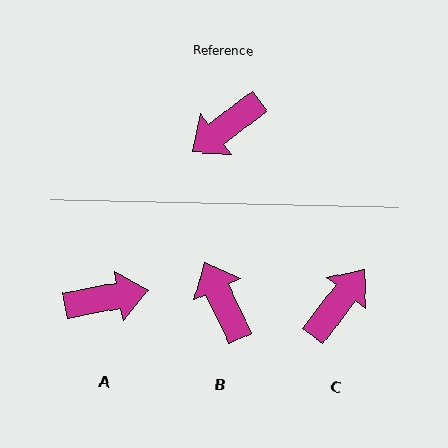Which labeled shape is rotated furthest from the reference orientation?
C, about 165 degrees away.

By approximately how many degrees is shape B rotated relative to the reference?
Approximately 102 degrees clockwise.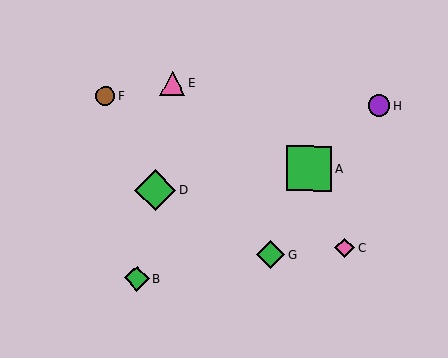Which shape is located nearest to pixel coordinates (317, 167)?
The green square (labeled A) at (309, 168) is nearest to that location.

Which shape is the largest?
The green square (labeled A) is the largest.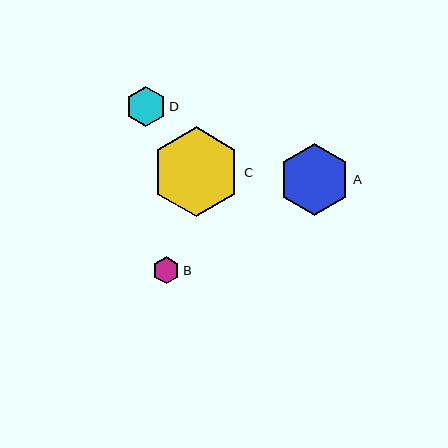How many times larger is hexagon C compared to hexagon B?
Hexagon C is approximately 3.3 times the size of hexagon B.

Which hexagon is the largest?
Hexagon C is the largest with a size of approximately 90 pixels.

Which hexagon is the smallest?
Hexagon B is the smallest with a size of approximately 27 pixels.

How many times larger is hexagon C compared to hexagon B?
Hexagon C is approximately 3.3 times the size of hexagon B.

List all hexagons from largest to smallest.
From largest to smallest: C, A, D, B.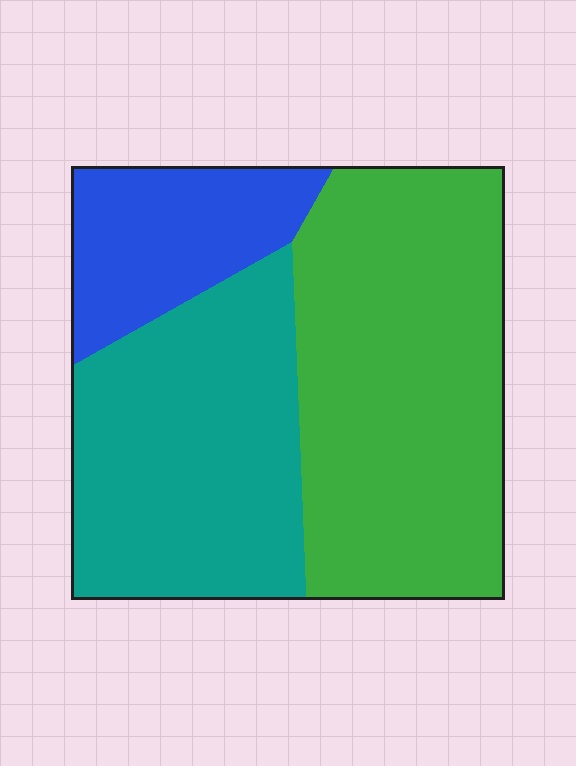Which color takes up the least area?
Blue, at roughly 15%.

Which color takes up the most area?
Green, at roughly 45%.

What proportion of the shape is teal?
Teal takes up about three eighths (3/8) of the shape.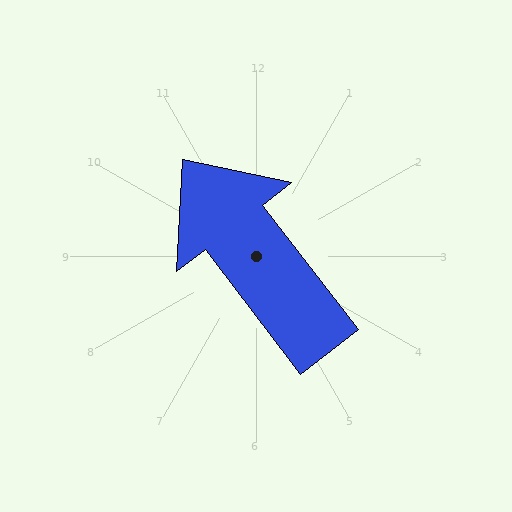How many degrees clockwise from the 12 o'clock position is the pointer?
Approximately 323 degrees.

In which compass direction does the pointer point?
Northwest.